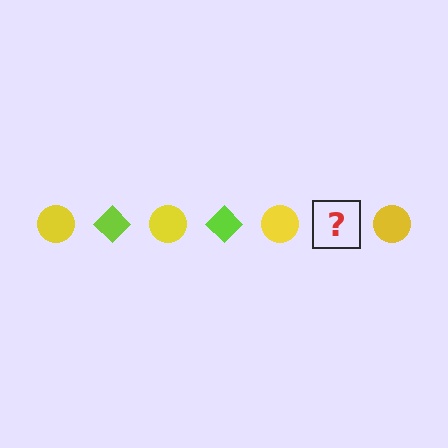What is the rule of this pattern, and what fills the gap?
The rule is that the pattern alternates between yellow circle and lime diamond. The gap should be filled with a lime diamond.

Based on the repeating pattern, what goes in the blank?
The blank should be a lime diamond.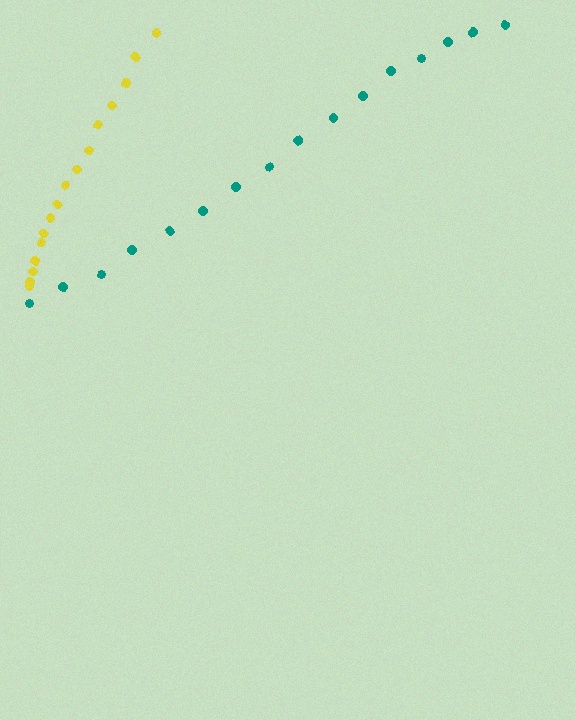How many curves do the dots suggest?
There are 2 distinct paths.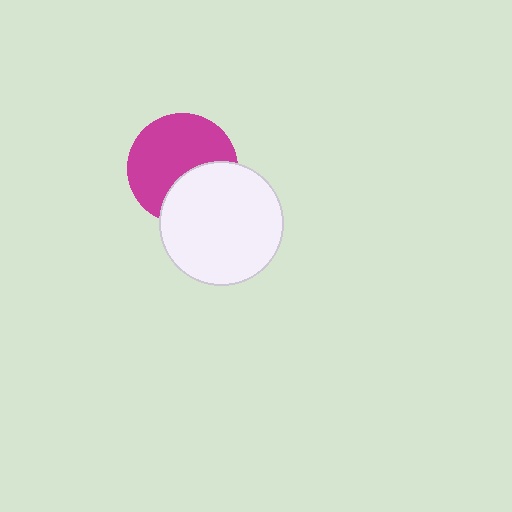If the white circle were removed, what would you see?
You would see the complete magenta circle.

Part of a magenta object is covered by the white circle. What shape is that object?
It is a circle.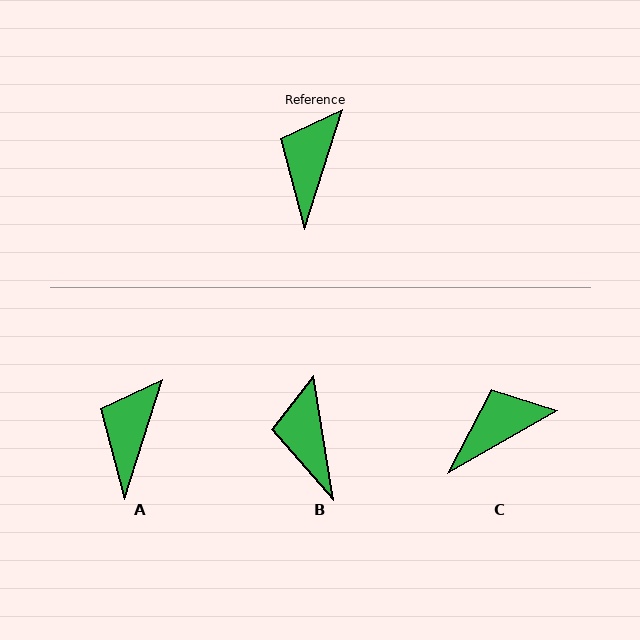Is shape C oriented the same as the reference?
No, it is off by about 43 degrees.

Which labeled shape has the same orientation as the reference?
A.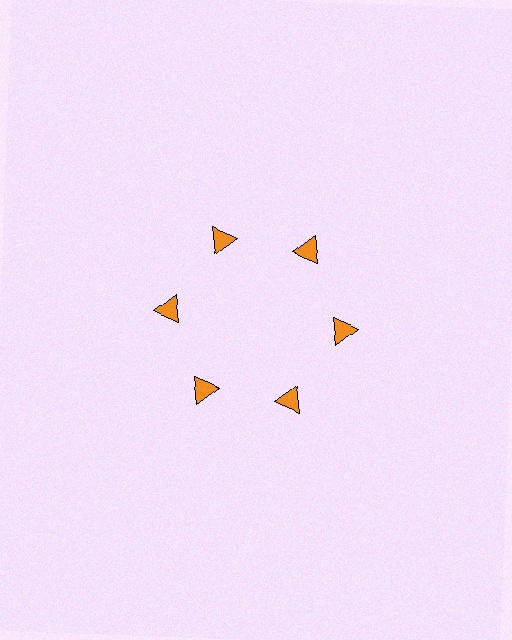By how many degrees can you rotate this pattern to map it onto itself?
The pattern maps onto itself every 60 degrees of rotation.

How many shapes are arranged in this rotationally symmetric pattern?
There are 6 shapes, arranged in 6 groups of 1.